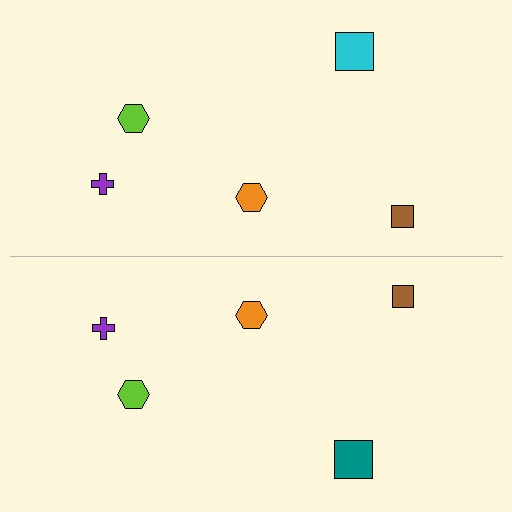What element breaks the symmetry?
The teal square on the bottom side breaks the symmetry — its mirror counterpart is cyan.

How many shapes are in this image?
There are 10 shapes in this image.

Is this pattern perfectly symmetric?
No, the pattern is not perfectly symmetric. The teal square on the bottom side breaks the symmetry — its mirror counterpart is cyan.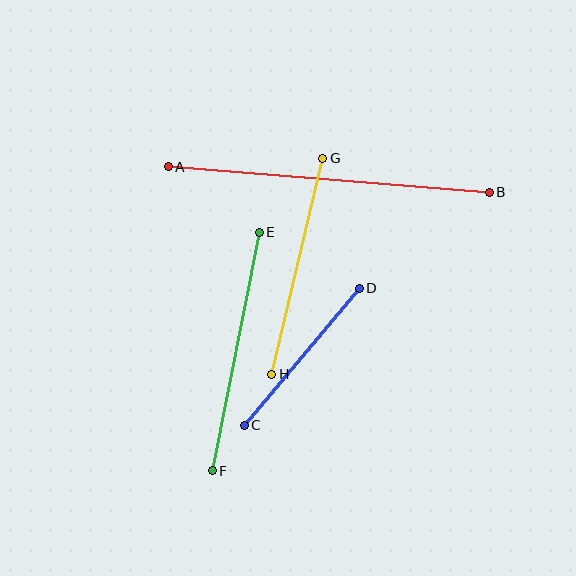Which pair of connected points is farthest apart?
Points A and B are farthest apart.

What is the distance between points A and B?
The distance is approximately 322 pixels.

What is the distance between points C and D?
The distance is approximately 179 pixels.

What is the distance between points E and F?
The distance is approximately 243 pixels.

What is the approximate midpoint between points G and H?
The midpoint is at approximately (297, 266) pixels.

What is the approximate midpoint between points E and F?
The midpoint is at approximately (236, 351) pixels.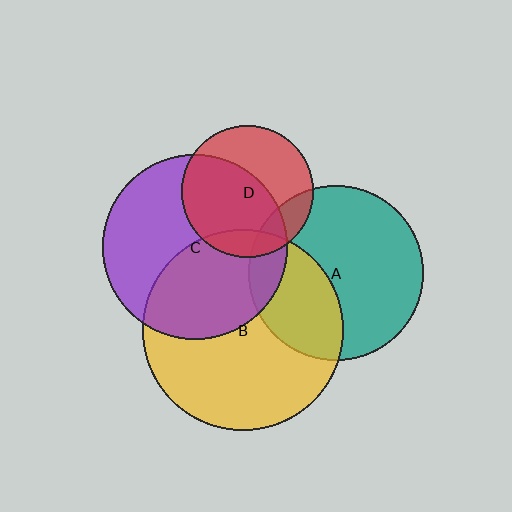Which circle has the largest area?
Circle B (yellow).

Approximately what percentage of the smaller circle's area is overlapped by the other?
Approximately 10%.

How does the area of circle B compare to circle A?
Approximately 1.3 times.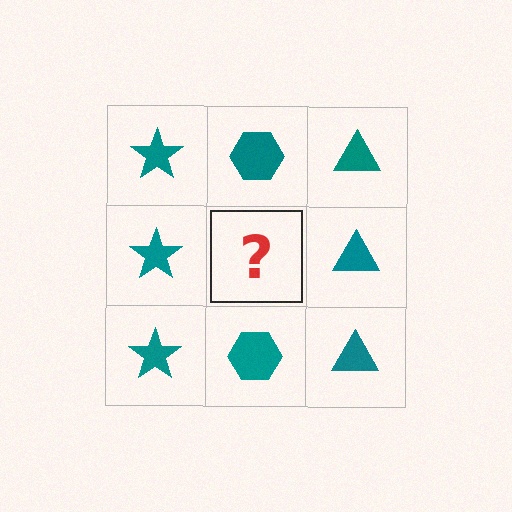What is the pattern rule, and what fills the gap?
The rule is that each column has a consistent shape. The gap should be filled with a teal hexagon.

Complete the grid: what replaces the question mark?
The question mark should be replaced with a teal hexagon.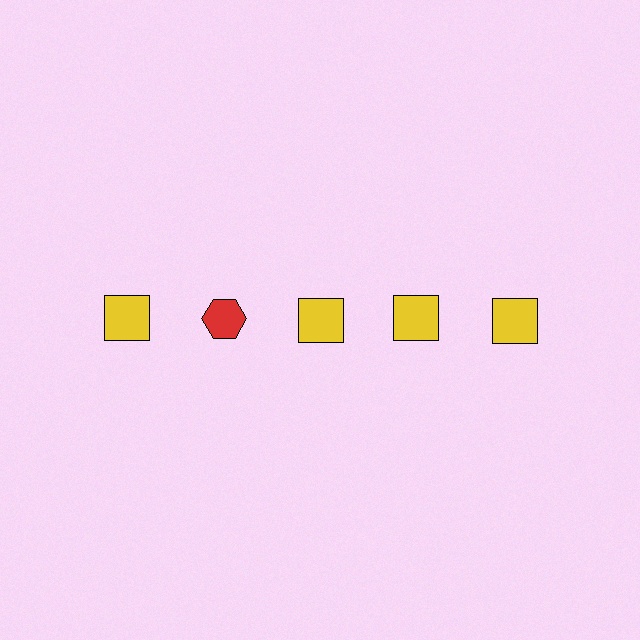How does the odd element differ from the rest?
It differs in both color (red instead of yellow) and shape (hexagon instead of square).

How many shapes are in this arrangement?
There are 5 shapes arranged in a grid pattern.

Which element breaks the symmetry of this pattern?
The red hexagon in the top row, second from left column breaks the symmetry. All other shapes are yellow squares.